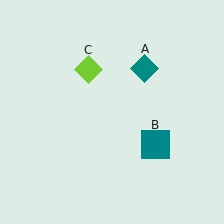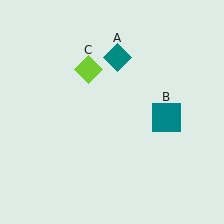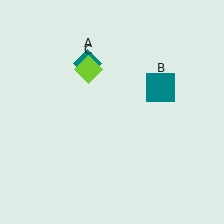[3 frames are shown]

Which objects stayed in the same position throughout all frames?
Lime diamond (object C) remained stationary.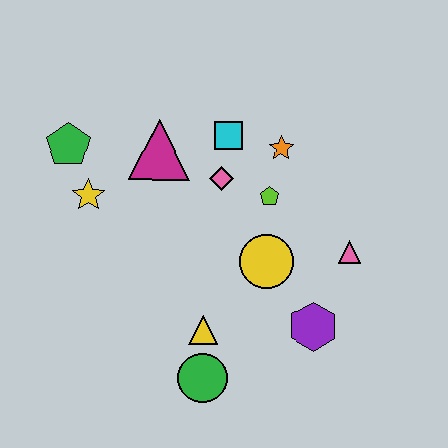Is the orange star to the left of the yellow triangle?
No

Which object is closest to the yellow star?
The green pentagon is closest to the yellow star.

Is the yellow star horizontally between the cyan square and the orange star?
No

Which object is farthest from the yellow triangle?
The green pentagon is farthest from the yellow triangle.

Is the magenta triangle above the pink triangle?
Yes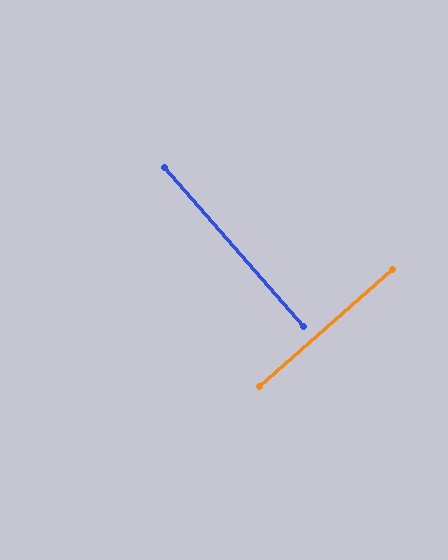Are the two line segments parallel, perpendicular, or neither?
Perpendicular — they meet at approximately 90°.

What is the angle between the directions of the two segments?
Approximately 90 degrees.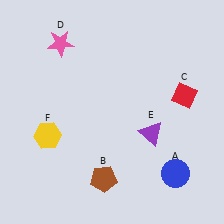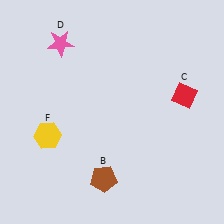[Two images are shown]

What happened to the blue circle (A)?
The blue circle (A) was removed in Image 2. It was in the bottom-right area of Image 1.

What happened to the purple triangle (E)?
The purple triangle (E) was removed in Image 2. It was in the bottom-right area of Image 1.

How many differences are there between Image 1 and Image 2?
There are 2 differences between the two images.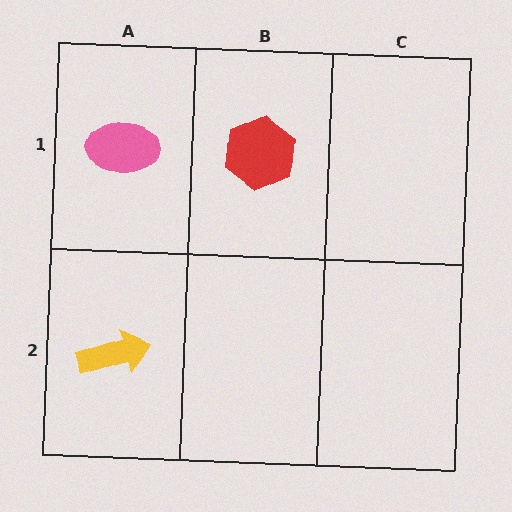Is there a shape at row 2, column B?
No, that cell is empty.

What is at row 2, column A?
A yellow arrow.